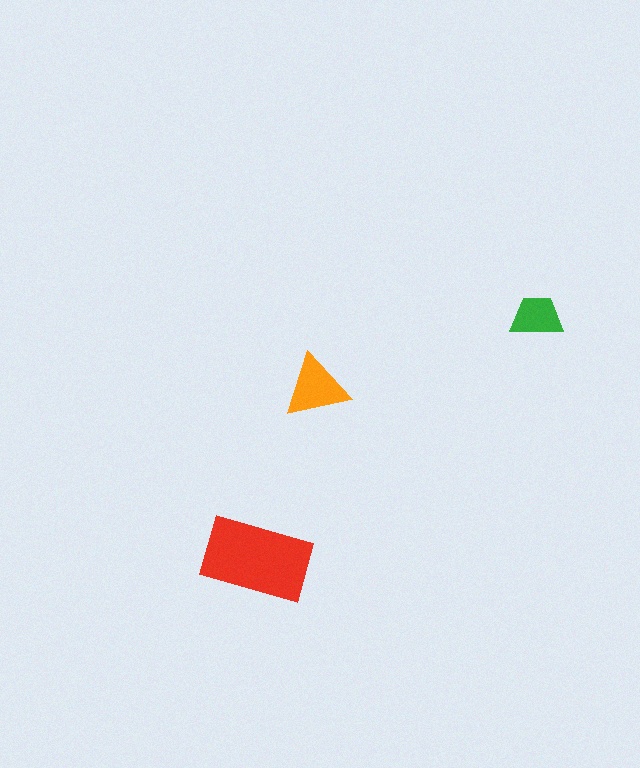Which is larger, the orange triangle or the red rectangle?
The red rectangle.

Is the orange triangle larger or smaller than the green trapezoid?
Larger.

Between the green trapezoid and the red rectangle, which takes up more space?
The red rectangle.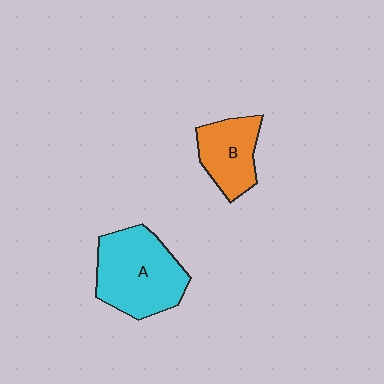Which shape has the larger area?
Shape A (cyan).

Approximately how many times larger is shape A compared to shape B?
Approximately 1.6 times.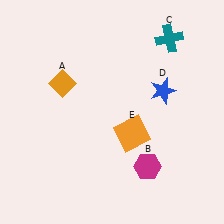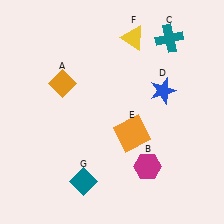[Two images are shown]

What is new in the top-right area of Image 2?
A yellow triangle (F) was added in the top-right area of Image 2.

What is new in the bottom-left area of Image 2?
A teal diamond (G) was added in the bottom-left area of Image 2.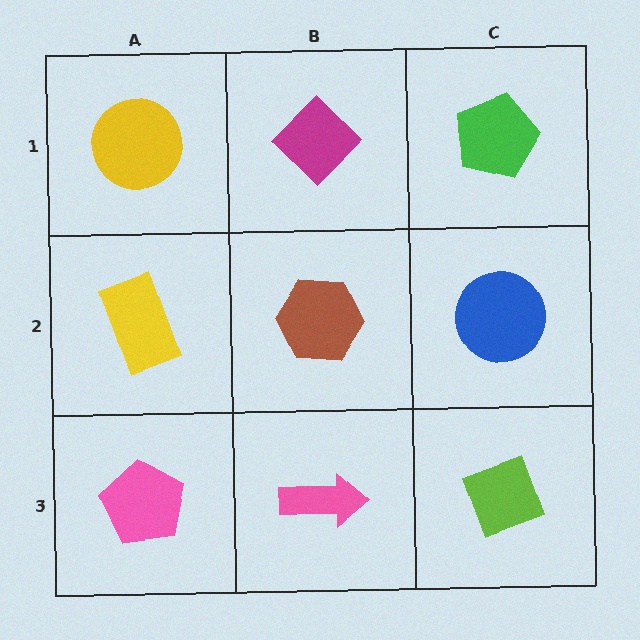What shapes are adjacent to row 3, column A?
A yellow rectangle (row 2, column A), a pink arrow (row 3, column B).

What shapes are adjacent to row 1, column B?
A brown hexagon (row 2, column B), a yellow circle (row 1, column A), a green pentagon (row 1, column C).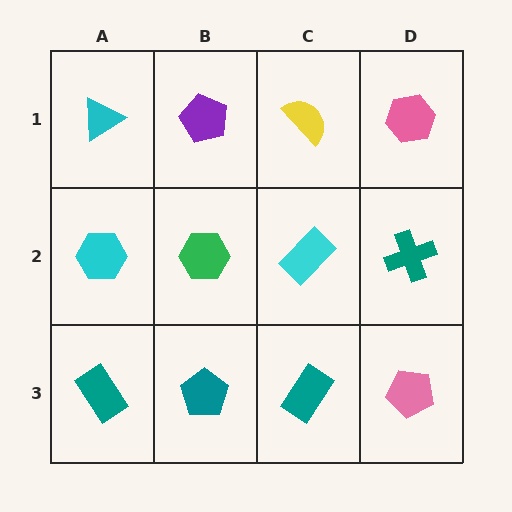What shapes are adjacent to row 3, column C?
A cyan rectangle (row 2, column C), a teal pentagon (row 3, column B), a pink pentagon (row 3, column D).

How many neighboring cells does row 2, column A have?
3.